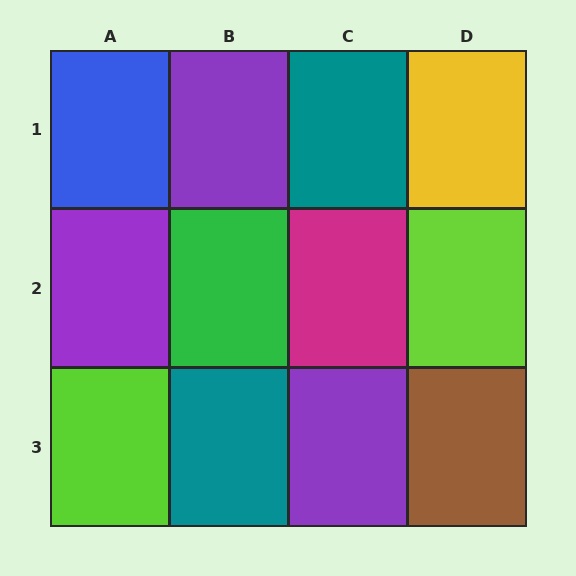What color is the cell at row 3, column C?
Purple.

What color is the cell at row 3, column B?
Teal.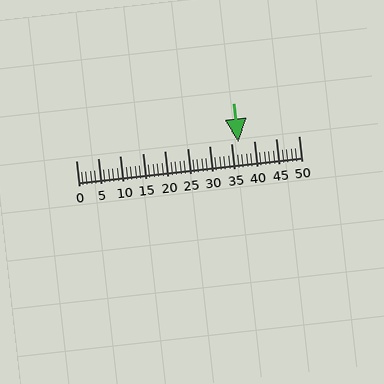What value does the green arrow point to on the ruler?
The green arrow points to approximately 36.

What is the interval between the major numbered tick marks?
The major tick marks are spaced 5 units apart.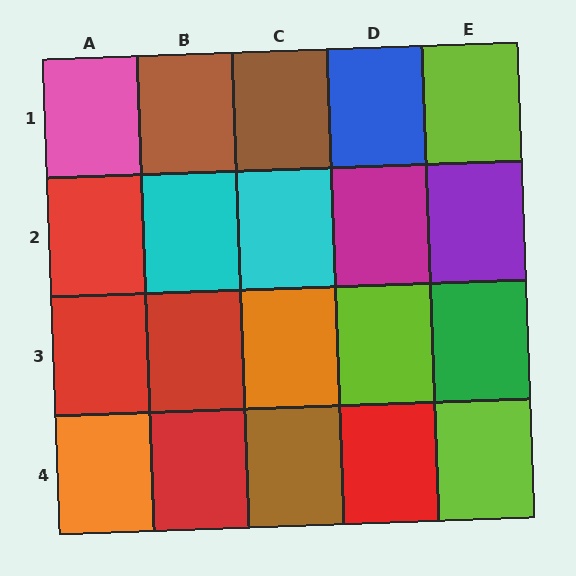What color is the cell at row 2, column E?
Purple.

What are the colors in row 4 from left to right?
Orange, red, brown, red, lime.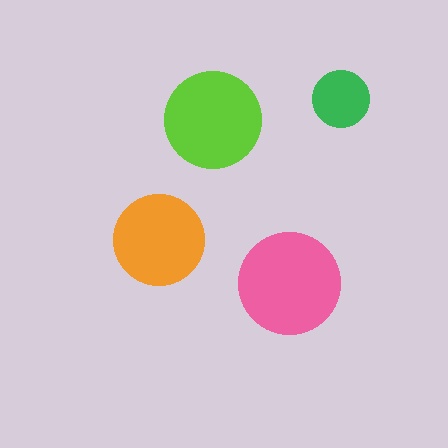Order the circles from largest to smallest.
the pink one, the lime one, the orange one, the green one.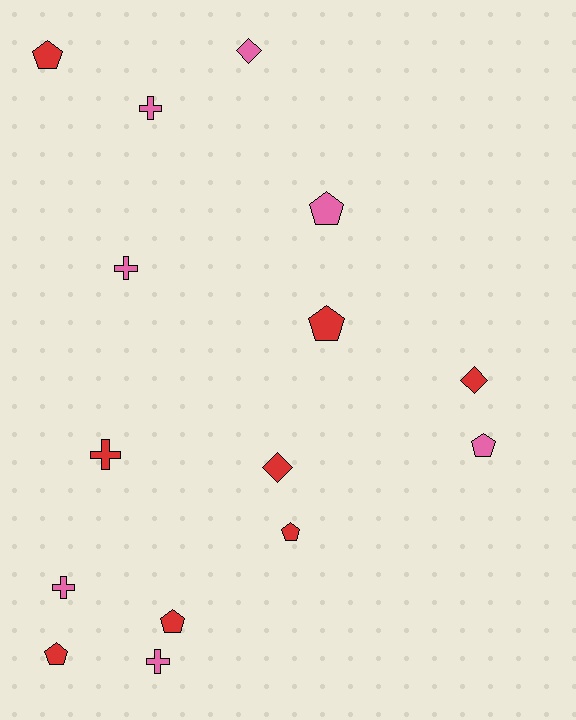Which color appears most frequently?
Red, with 8 objects.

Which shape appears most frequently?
Pentagon, with 7 objects.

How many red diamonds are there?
There are 2 red diamonds.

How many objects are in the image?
There are 15 objects.